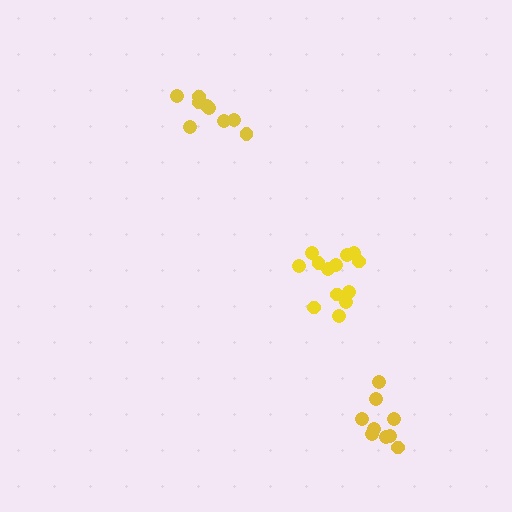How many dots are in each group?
Group 1: 13 dots, Group 2: 9 dots, Group 3: 10 dots (32 total).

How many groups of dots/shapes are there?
There are 3 groups.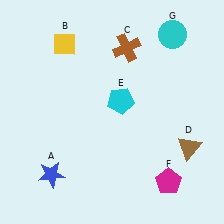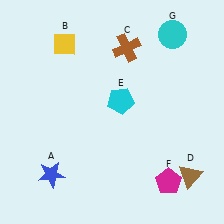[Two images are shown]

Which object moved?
The brown triangle (D) moved down.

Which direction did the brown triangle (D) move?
The brown triangle (D) moved down.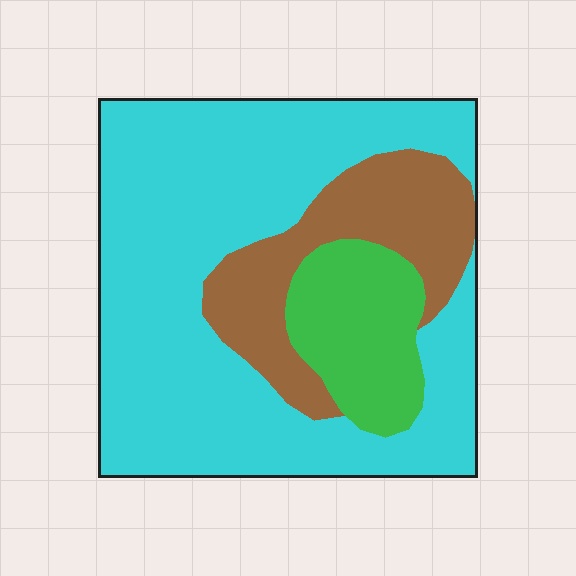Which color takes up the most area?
Cyan, at roughly 65%.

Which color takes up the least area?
Green, at roughly 15%.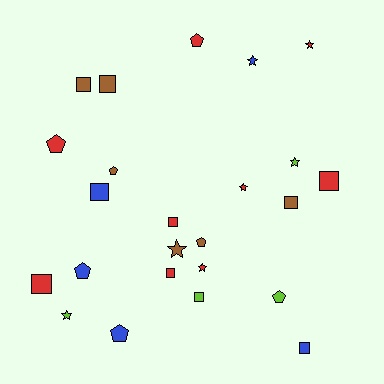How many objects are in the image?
There are 24 objects.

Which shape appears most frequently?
Square, with 10 objects.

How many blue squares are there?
There are 2 blue squares.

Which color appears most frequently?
Red, with 9 objects.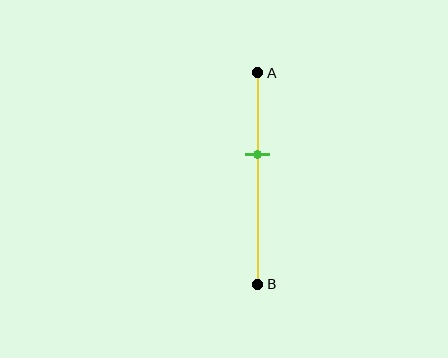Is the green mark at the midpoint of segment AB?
No, the mark is at about 40% from A, not at the 50% midpoint.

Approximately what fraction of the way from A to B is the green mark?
The green mark is approximately 40% of the way from A to B.